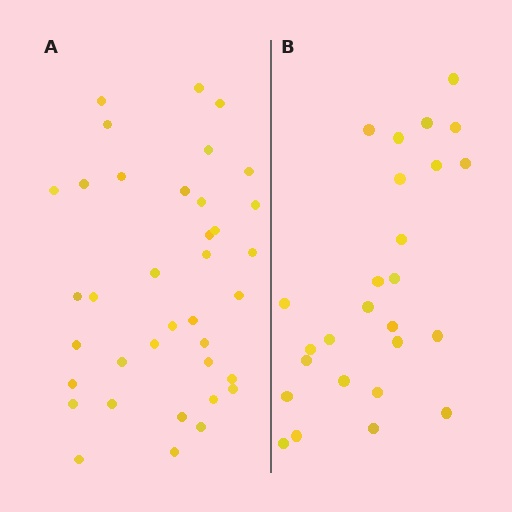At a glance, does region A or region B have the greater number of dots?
Region A (the left region) has more dots.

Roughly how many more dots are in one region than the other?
Region A has roughly 12 or so more dots than region B.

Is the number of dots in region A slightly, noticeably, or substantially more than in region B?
Region A has noticeably more, but not dramatically so. The ratio is roughly 1.4 to 1.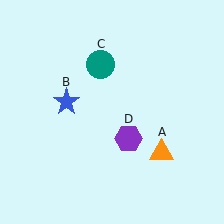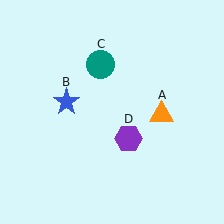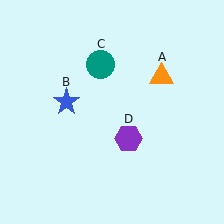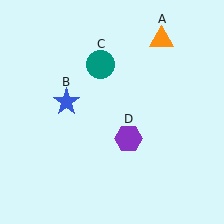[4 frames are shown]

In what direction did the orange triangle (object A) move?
The orange triangle (object A) moved up.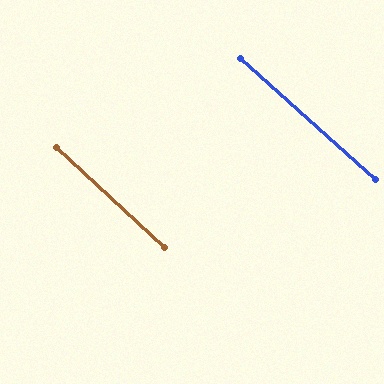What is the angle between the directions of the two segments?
Approximately 1 degree.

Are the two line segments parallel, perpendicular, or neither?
Parallel — their directions differ by only 0.8°.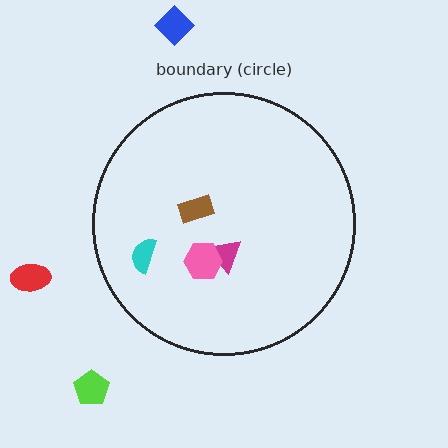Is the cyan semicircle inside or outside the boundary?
Inside.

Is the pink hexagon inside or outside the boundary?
Inside.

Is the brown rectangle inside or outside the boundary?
Inside.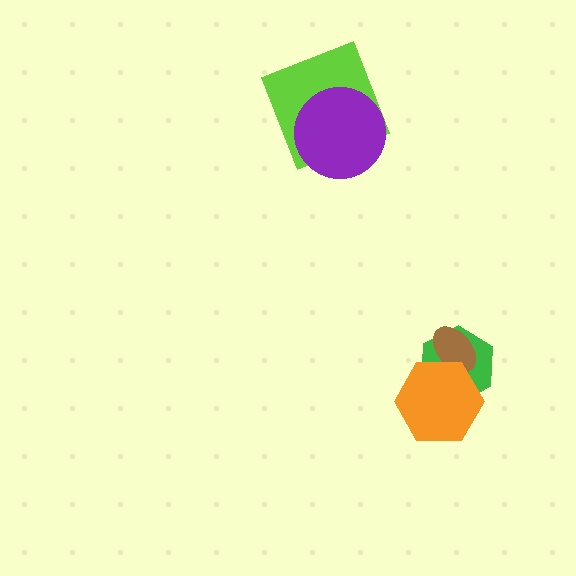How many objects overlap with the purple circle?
1 object overlaps with the purple circle.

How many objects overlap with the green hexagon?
2 objects overlap with the green hexagon.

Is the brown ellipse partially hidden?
Yes, it is partially covered by another shape.